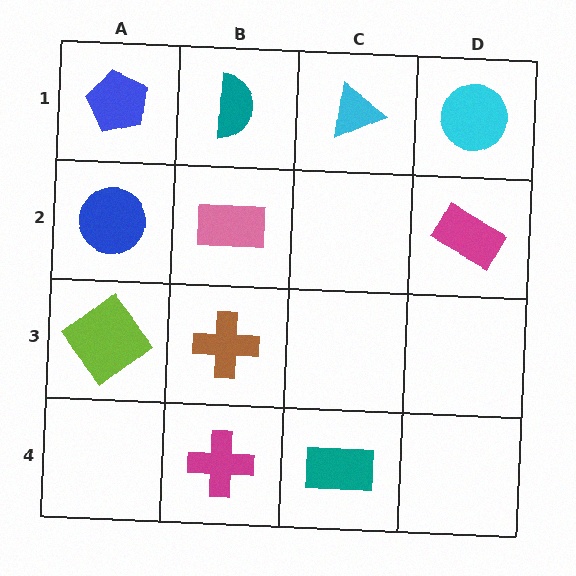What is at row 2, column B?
A pink rectangle.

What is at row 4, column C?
A teal rectangle.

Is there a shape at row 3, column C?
No, that cell is empty.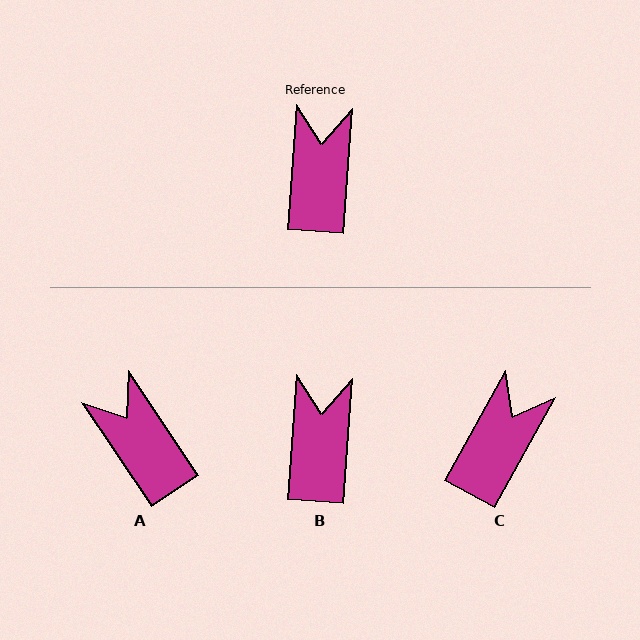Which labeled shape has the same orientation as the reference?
B.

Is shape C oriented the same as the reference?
No, it is off by about 25 degrees.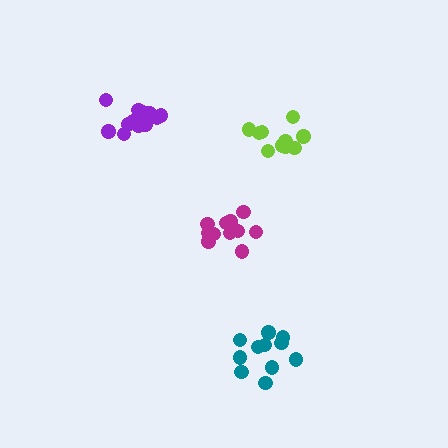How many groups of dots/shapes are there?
There are 4 groups.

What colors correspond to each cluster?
The clusters are colored: purple, magenta, teal, lime.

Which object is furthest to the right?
The lime cluster is rightmost.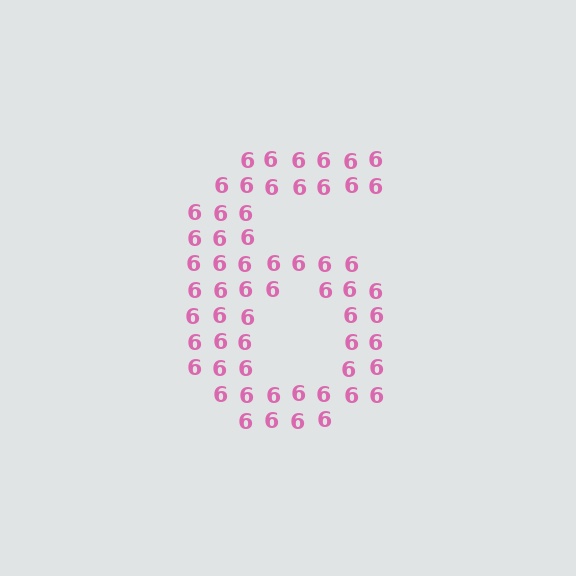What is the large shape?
The large shape is the digit 6.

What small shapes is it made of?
It is made of small digit 6's.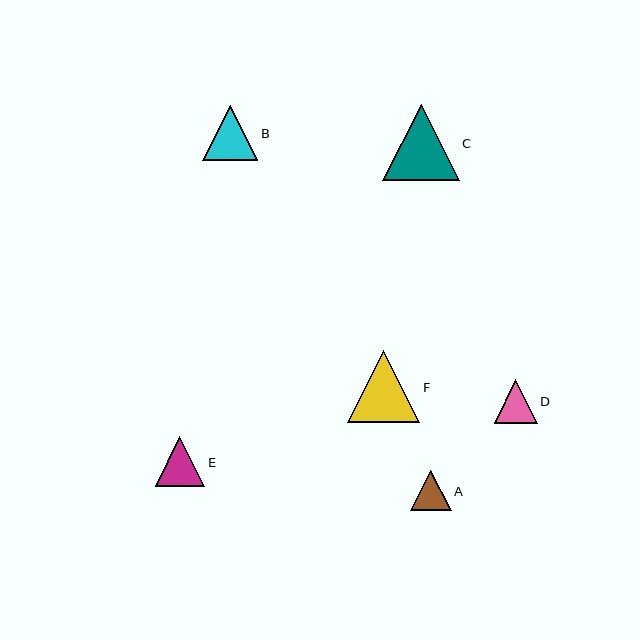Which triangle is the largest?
Triangle C is the largest with a size of approximately 76 pixels.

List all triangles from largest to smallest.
From largest to smallest: C, F, B, E, D, A.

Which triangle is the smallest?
Triangle A is the smallest with a size of approximately 40 pixels.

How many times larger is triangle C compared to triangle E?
Triangle C is approximately 1.5 times the size of triangle E.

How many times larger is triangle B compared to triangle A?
Triangle B is approximately 1.4 times the size of triangle A.